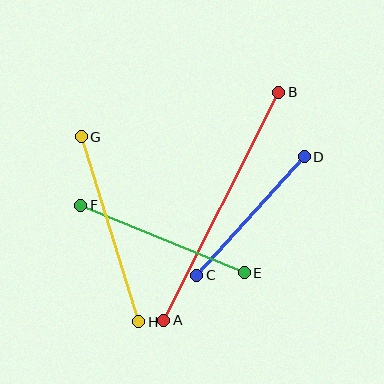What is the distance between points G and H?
The distance is approximately 194 pixels.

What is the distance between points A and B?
The distance is approximately 255 pixels.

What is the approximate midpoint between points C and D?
The midpoint is at approximately (250, 216) pixels.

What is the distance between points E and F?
The distance is approximately 177 pixels.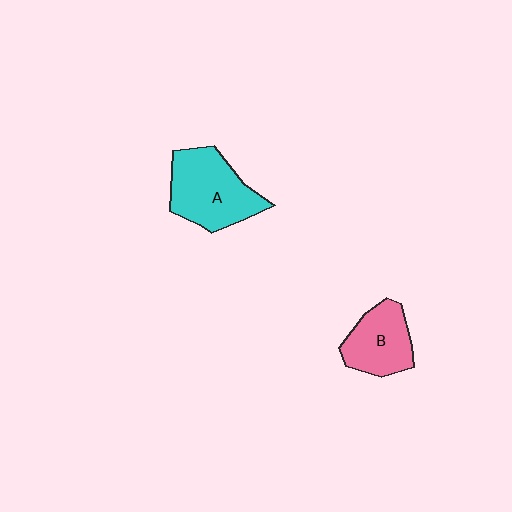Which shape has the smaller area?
Shape B (pink).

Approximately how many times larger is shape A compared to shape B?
Approximately 1.4 times.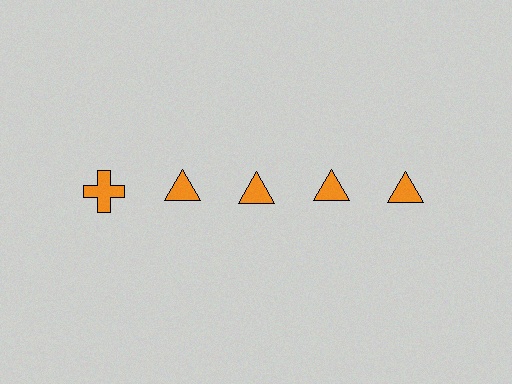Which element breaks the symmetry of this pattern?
The orange cross in the top row, leftmost column breaks the symmetry. All other shapes are orange triangles.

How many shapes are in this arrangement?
There are 5 shapes arranged in a grid pattern.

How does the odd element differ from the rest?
It has a different shape: cross instead of triangle.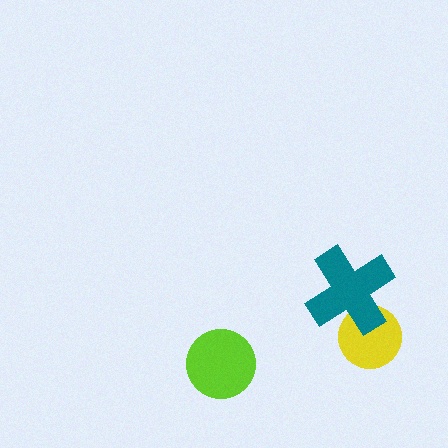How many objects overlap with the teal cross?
1 object overlaps with the teal cross.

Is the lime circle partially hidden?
No, no other shape covers it.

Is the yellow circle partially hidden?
Yes, it is partially covered by another shape.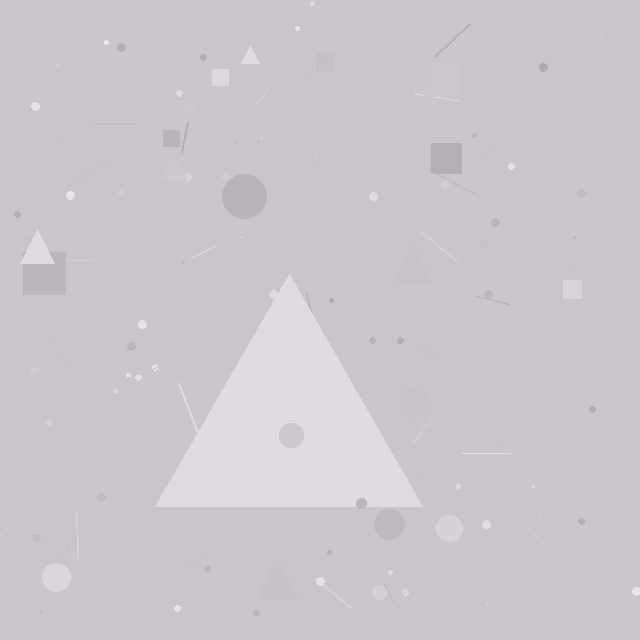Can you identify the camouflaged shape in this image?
The camouflaged shape is a triangle.